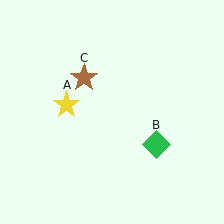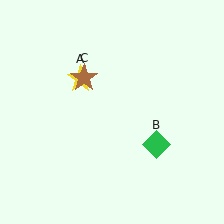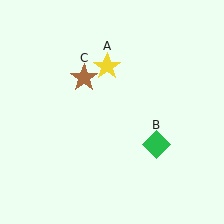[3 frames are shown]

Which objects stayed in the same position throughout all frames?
Green diamond (object B) and brown star (object C) remained stationary.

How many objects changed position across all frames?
1 object changed position: yellow star (object A).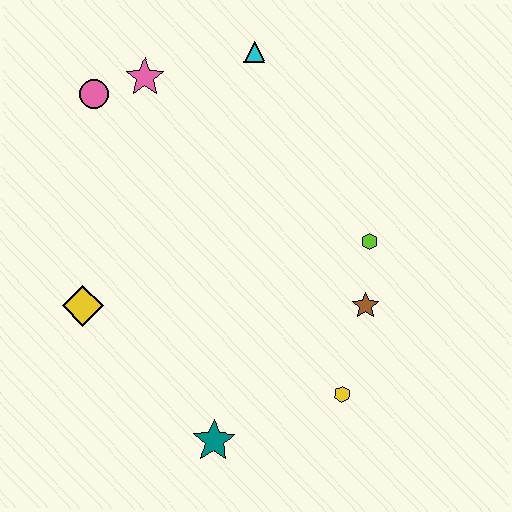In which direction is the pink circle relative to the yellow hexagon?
The pink circle is above the yellow hexagon.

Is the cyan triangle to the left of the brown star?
Yes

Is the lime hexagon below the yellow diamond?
No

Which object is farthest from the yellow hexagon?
The pink circle is farthest from the yellow hexagon.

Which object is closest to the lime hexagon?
The brown star is closest to the lime hexagon.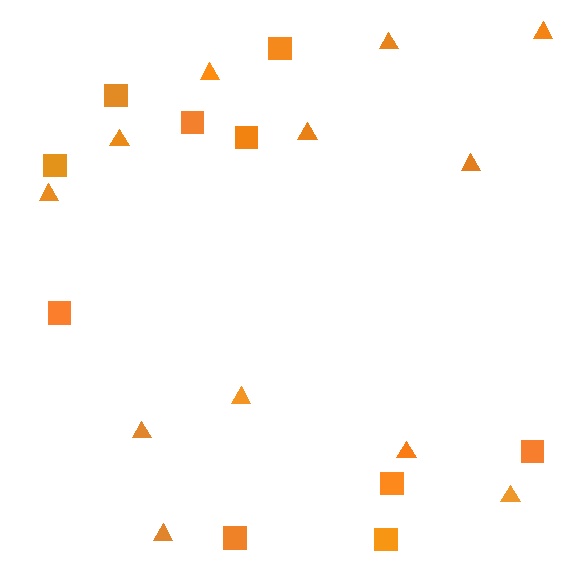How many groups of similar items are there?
There are 2 groups: one group of triangles (12) and one group of squares (10).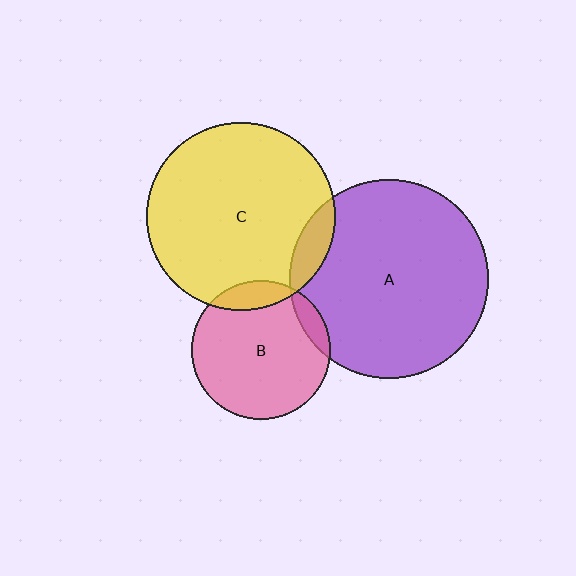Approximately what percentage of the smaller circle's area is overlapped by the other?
Approximately 10%.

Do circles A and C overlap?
Yes.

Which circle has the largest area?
Circle A (purple).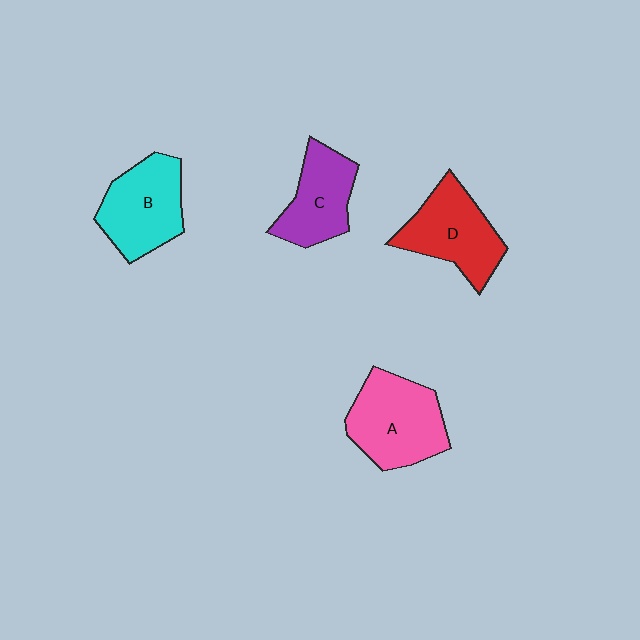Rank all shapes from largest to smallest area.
From largest to smallest: A (pink), D (red), B (cyan), C (purple).